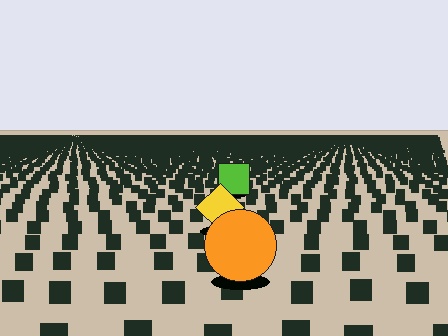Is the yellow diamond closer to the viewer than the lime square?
Yes. The yellow diamond is closer — you can tell from the texture gradient: the ground texture is coarser near it.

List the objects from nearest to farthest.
From nearest to farthest: the orange circle, the yellow diamond, the lime square.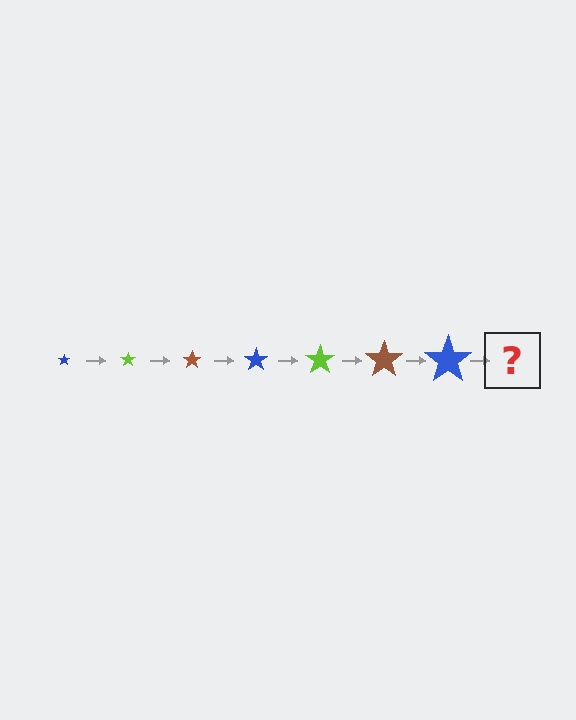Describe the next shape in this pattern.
It should be a lime star, larger than the previous one.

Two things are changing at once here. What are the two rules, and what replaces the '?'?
The two rules are that the star grows larger each step and the color cycles through blue, lime, and brown. The '?' should be a lime star, larger than the previous one.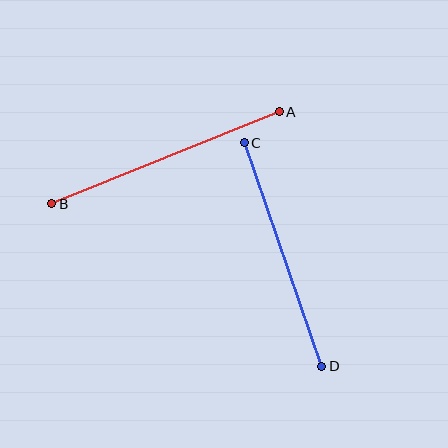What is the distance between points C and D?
The distance is approximately 236 pixels.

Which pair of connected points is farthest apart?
Points A and B are farthest apart.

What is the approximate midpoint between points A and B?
The midpoint is at approximately (165, 158) pixels.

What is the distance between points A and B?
The distance is approximately 246 pixels.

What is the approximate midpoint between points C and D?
The midpoint is at approximately (283, 255) pixels.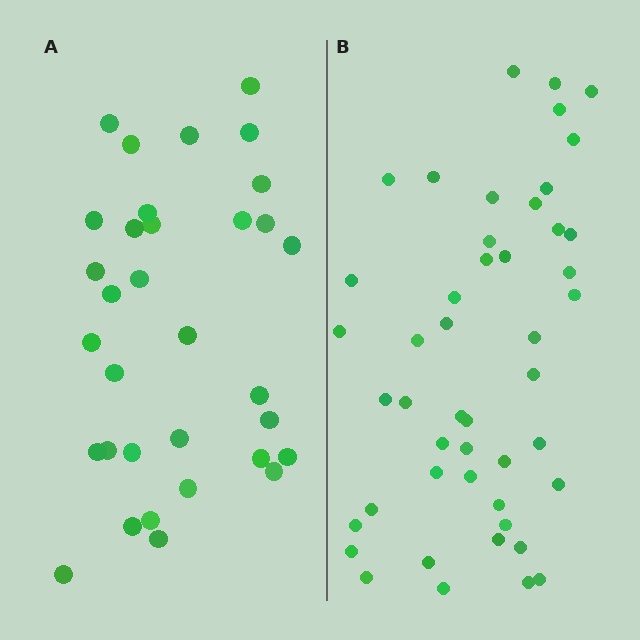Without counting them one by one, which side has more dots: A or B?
Region B (the right region) has more dots.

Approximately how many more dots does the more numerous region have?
Region B has approximately 15 more dots than region A.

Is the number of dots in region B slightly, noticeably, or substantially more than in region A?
Region B has noticeably more, but not dramatically so. The ratio is roughly 1.4 to 1.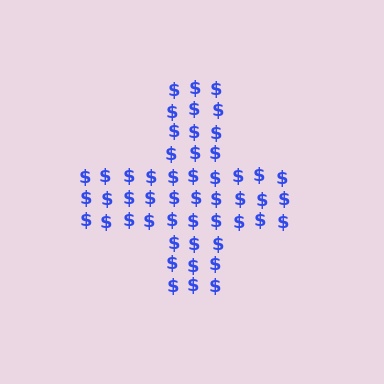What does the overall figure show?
The overall figure shows a cross.